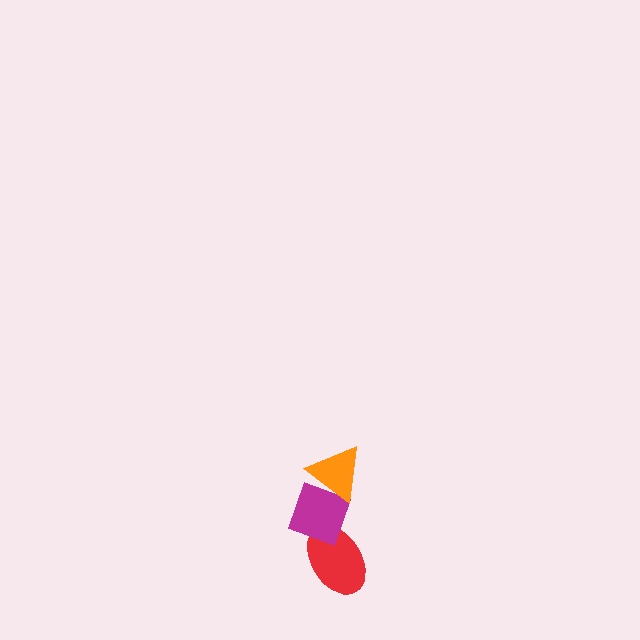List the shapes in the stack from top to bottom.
From top to bottom: the orange triangle, the magenta diamond, the red ellipse.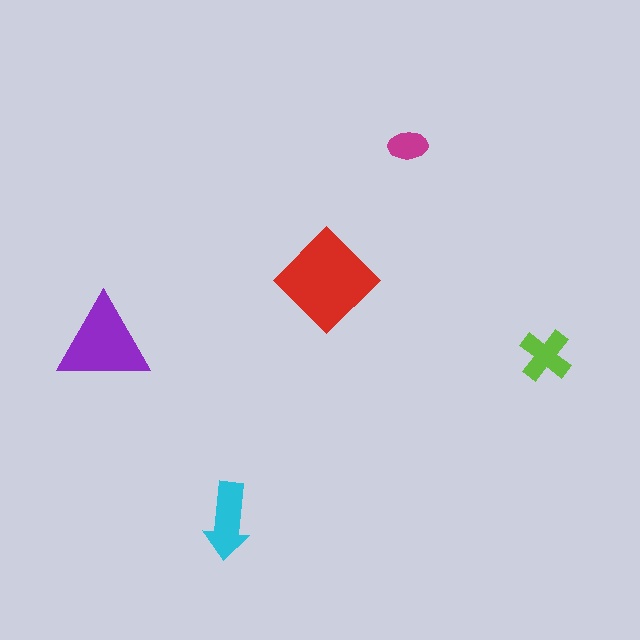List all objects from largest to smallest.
The red diamond, the purple triangle, the cyan arrow, the lime cross, the magenta ellipse.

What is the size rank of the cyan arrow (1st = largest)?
3rd.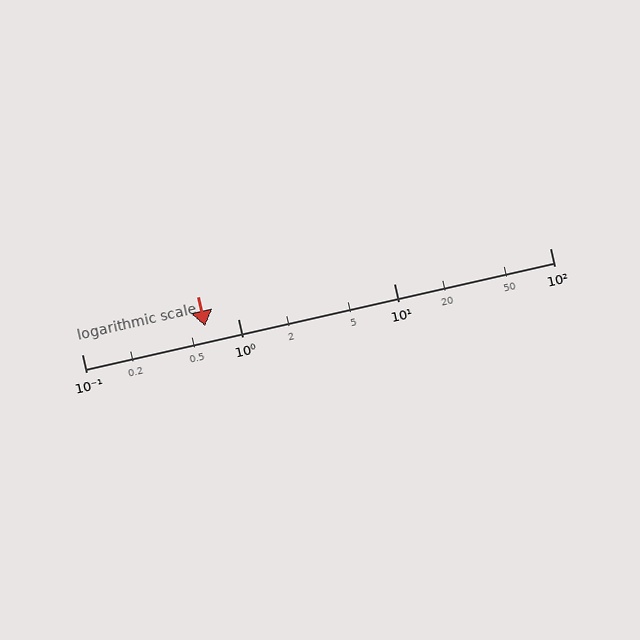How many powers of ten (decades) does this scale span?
The scale spans 3 decades, from 0.1 to 100.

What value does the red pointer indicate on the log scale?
The pointer indicates approximately 0.62.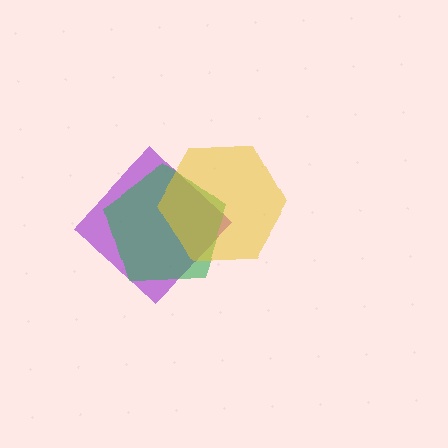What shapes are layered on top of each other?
The layered shapes are: a purple diamond, a green pentagon, a yellow hexagon.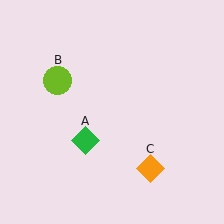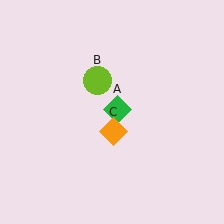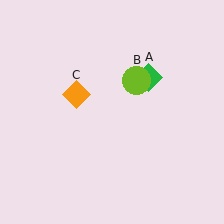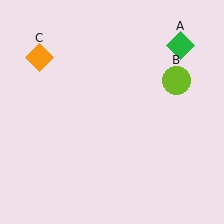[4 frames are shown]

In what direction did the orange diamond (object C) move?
The orange diamond (object C) moved up and to the left.